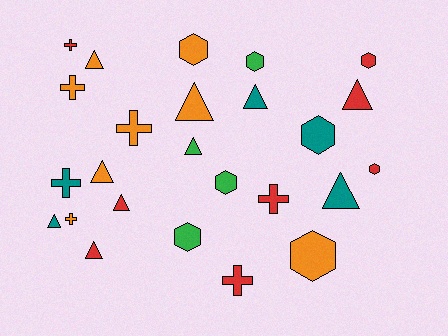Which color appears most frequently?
Red, with 8 objects.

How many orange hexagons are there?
There are 2 orange hexagons.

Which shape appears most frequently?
Triangle, with 10 objects.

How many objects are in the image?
There are 25 objects.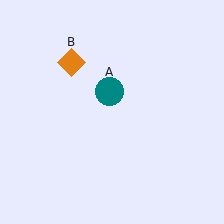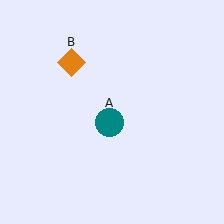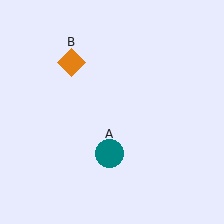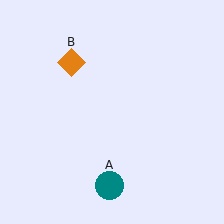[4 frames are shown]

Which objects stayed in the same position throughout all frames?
Orange diamond (object B) remained stationary.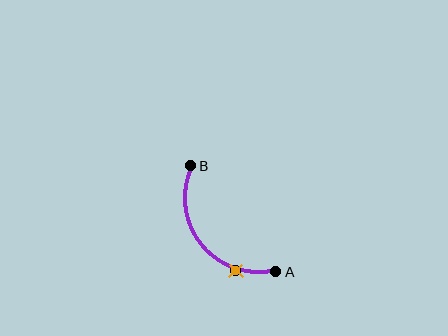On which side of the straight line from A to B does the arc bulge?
The arc bulges below and to the left of the straight line connecting A and B.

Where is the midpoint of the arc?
The arc midpoint is the point on the curve farthest from the straight line joining A and B. It sits below and to the left of that line.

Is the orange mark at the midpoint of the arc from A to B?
No. The orange mark lies on the arc but is closer to endpoint A. The arc midpoint would be at the point on the curve equidistant along the arc from both A and B.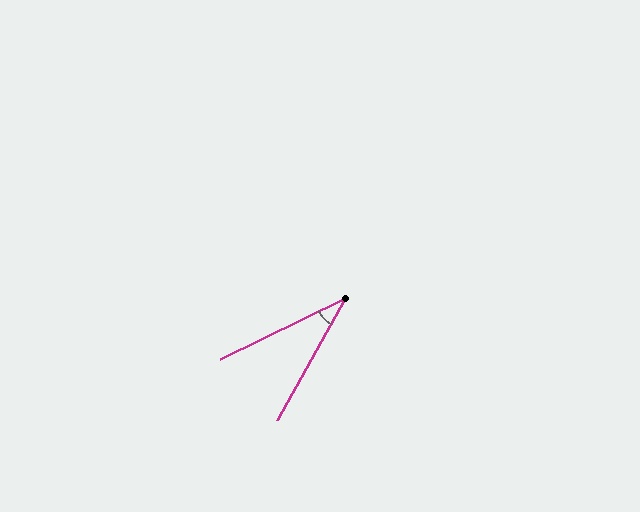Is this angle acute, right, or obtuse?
It is acute.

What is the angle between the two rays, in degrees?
Approximately 35 degrees.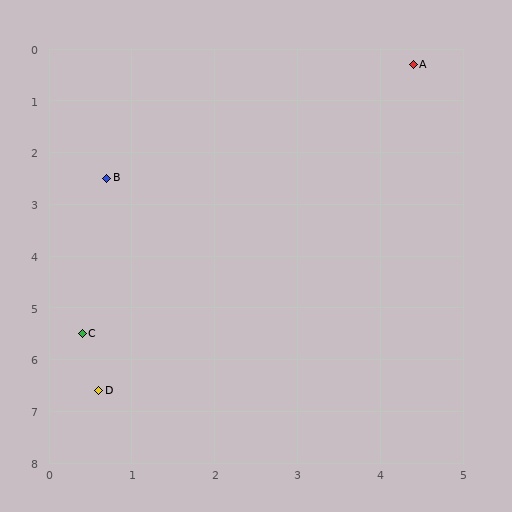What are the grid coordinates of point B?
Point B is at approximately (0.7, 2.5).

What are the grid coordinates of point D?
Point D is at approximately (0.6, 6.6).